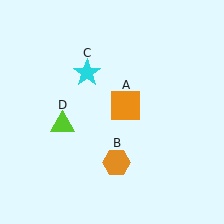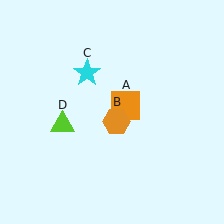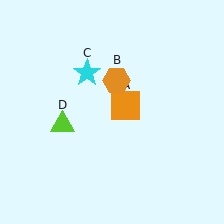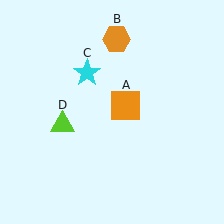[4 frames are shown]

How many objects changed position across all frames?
1 object changed position: orange hexagon (object B).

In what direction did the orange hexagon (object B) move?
The orange hexagon (object B) moved up.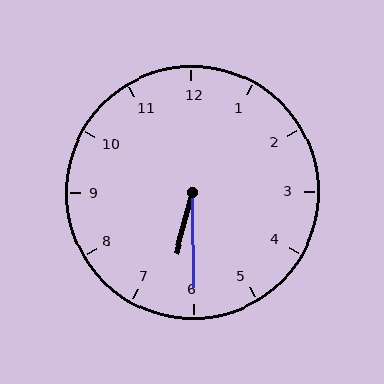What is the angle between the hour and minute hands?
Approximately 15 degrees.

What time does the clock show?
6:30.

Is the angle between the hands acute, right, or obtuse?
It is acute.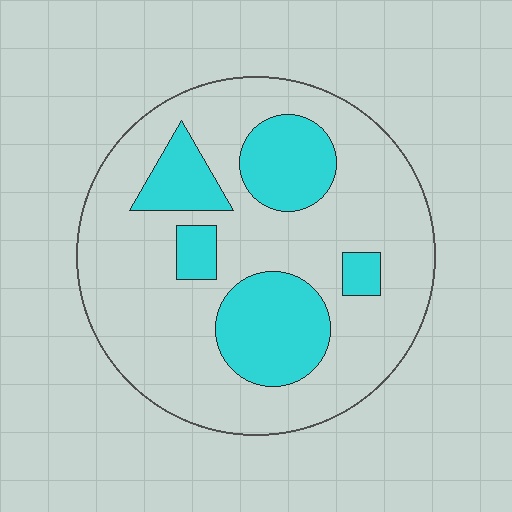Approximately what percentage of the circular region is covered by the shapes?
Approximately 25%.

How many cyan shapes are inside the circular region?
5.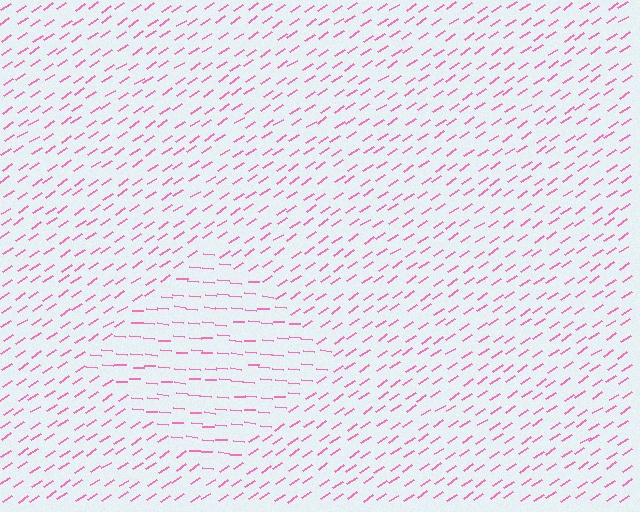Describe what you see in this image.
The image is filled with small pink line segments. A diamond region in the image has lines oriented differently from the surrounding lines, creating a visible texture boundary.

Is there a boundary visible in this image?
Yes, there is a texture boundary formed by a change in line orientation.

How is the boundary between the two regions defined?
The boundary is defined purely by a change in line orientation (approximately 38 degrees difference). All lines are the same color and thickness.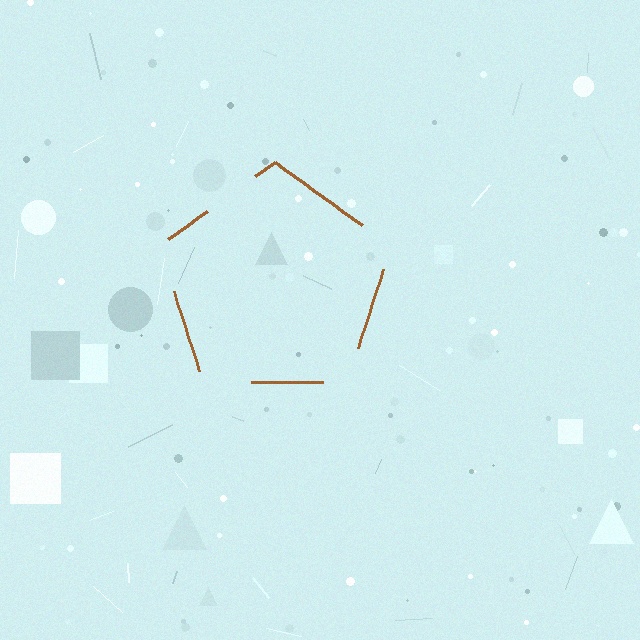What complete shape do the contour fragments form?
The contour fragments form a pentagon.